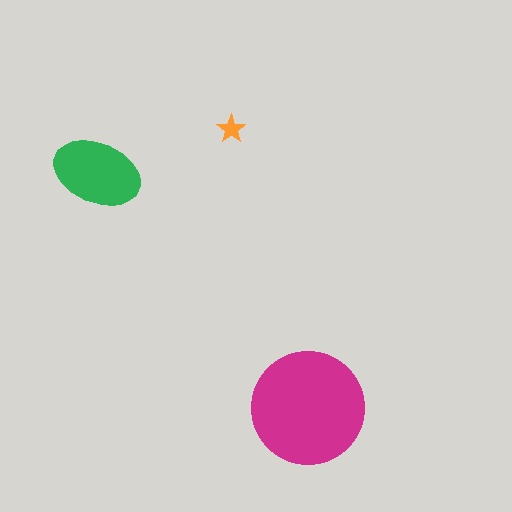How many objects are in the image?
There are 3 objects in the image.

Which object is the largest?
The magenta circle.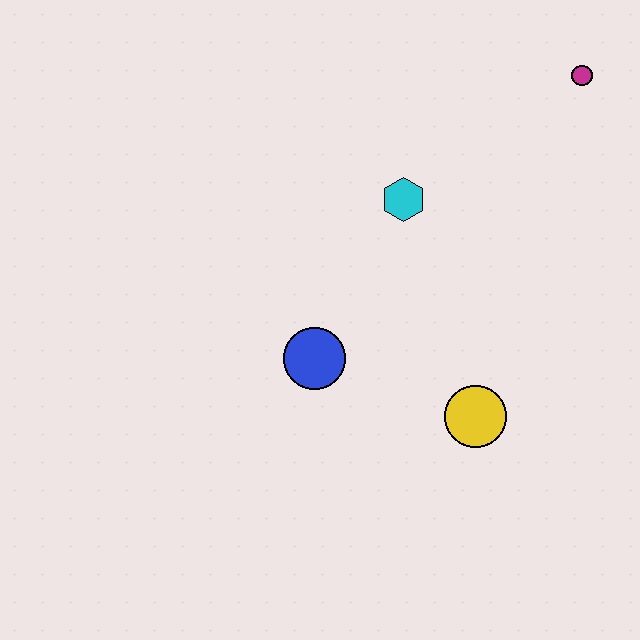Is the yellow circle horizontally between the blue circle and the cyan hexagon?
No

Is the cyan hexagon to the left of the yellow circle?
Yes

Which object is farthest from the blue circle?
The magenta circle is farthest from the blue circle.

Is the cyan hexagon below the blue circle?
No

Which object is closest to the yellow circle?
The blue circle is closest to the yellow circle.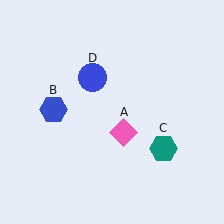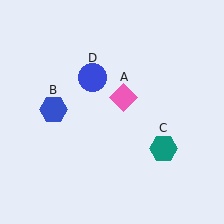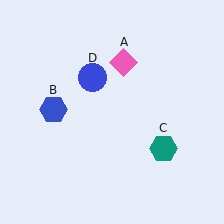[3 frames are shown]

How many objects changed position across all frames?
1 object changed position: pink diamond (object A).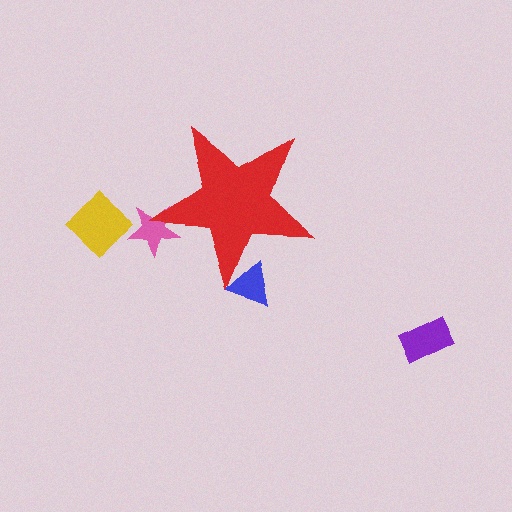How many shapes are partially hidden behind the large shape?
2 shapes are partially hidden.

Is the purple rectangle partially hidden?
No, the purple rectangle is fully visible.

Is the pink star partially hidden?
Yes, the pink star is partially hidden behind the red star.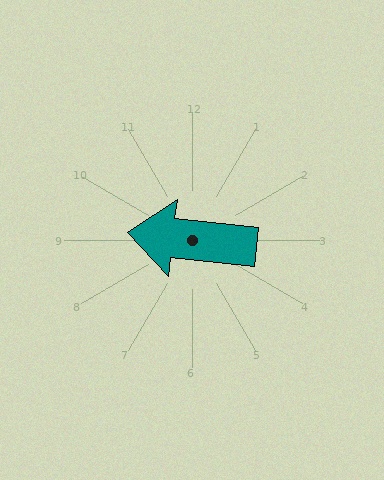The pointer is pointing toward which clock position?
Roughly 9 o'clock.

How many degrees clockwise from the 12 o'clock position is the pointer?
Approximately 276 degrees.